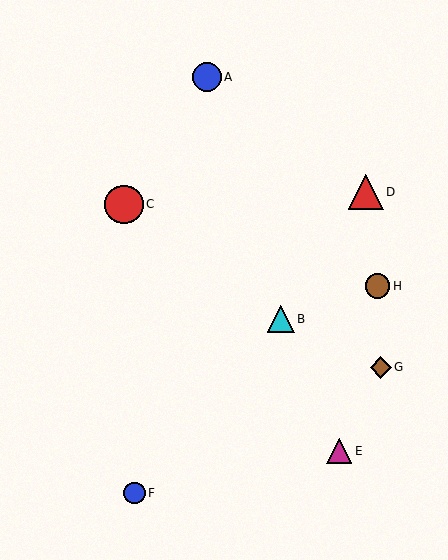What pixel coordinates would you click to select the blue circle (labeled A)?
Click at (207, 77) to select the blue circle A.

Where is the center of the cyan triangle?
The center of the cyan triangle is at (281, 319).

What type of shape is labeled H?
Shape H is a brown circle.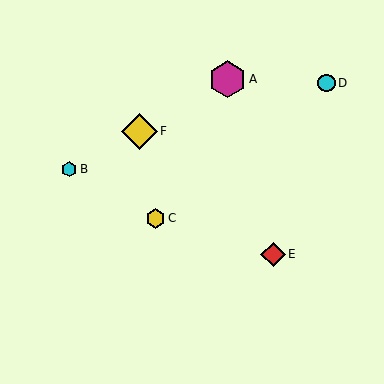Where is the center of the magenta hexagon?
The center of the magenta hexagon is at (227, 79).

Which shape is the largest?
The magenta hexagon (labeled A) is the largest.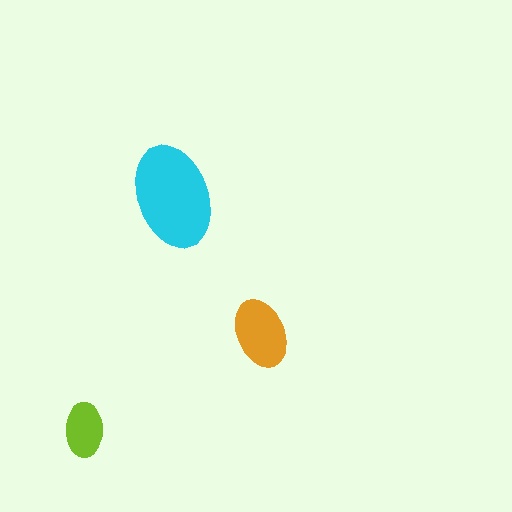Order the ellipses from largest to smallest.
the cyan one, the orange one, the lime one.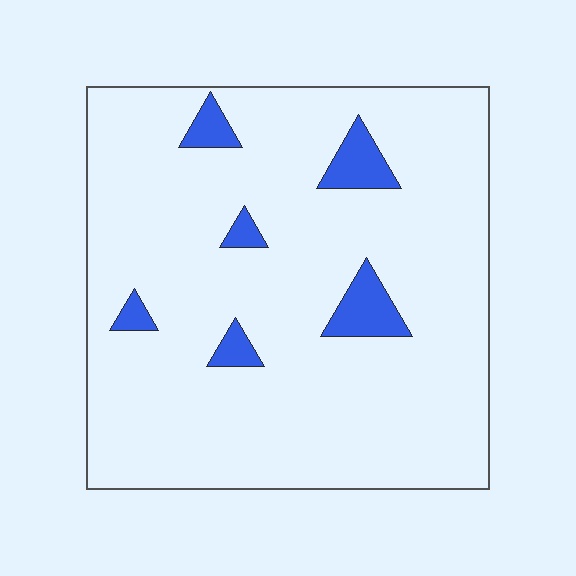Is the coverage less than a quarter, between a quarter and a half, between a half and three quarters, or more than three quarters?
Less than a quarter.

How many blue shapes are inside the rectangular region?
6.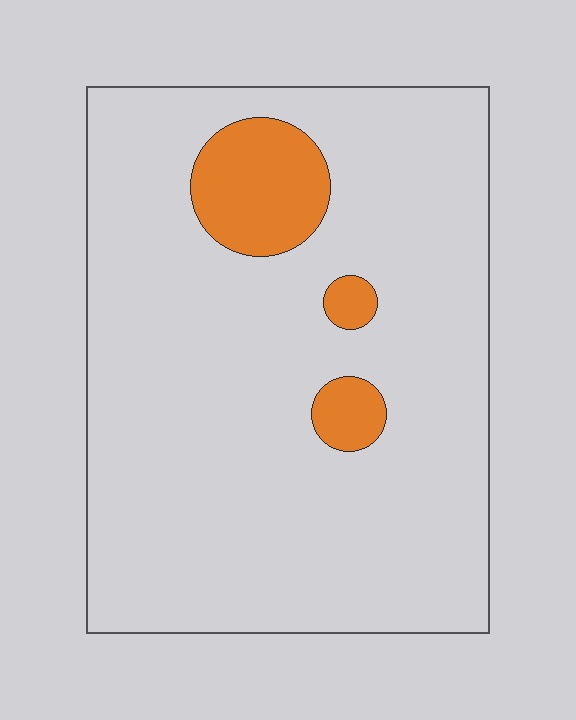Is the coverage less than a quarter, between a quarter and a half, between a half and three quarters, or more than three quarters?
Less than a quarter.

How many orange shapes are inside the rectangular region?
3.